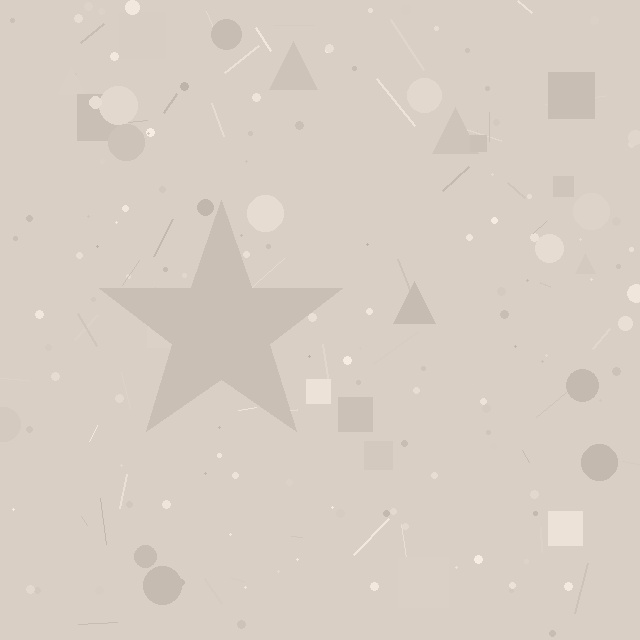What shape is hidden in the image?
A star is hidden in the image.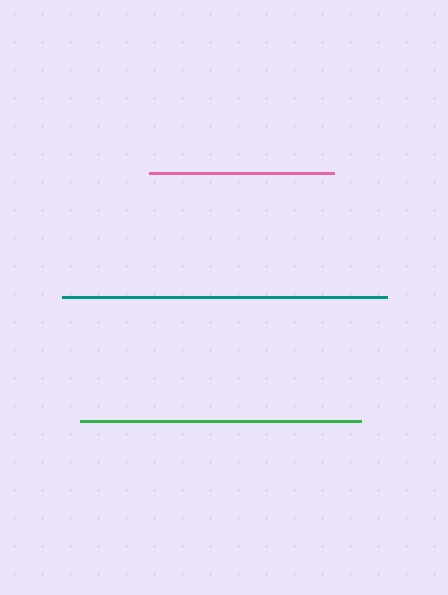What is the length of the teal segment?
The teal segment is approximately 325 pixels long.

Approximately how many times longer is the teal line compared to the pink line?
The teal line is approximately 1.8 times the length of the pink line.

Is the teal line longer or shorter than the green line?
The teal line is longer than the green line.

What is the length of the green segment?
The green segment is approximately 280 pixels long.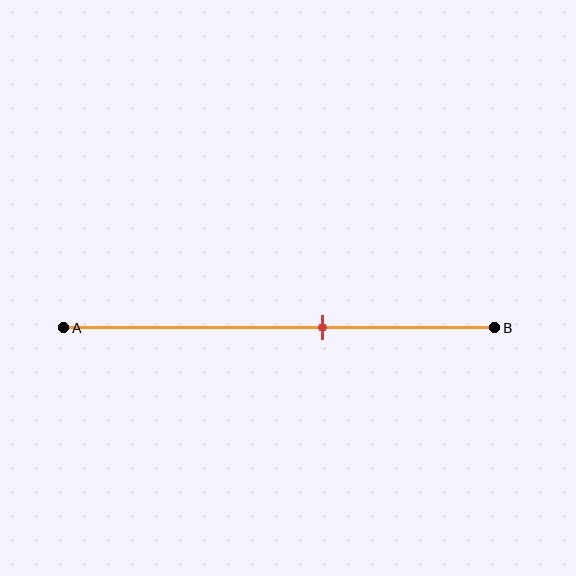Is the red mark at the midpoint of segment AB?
No, the mark is at about 60% from A, not at the 50% midpoint.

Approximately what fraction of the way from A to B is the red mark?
The red mark is approximately 60% of the way from A to B.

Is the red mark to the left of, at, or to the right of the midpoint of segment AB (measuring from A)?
The red mark is to the right of the midpoint of segment AB.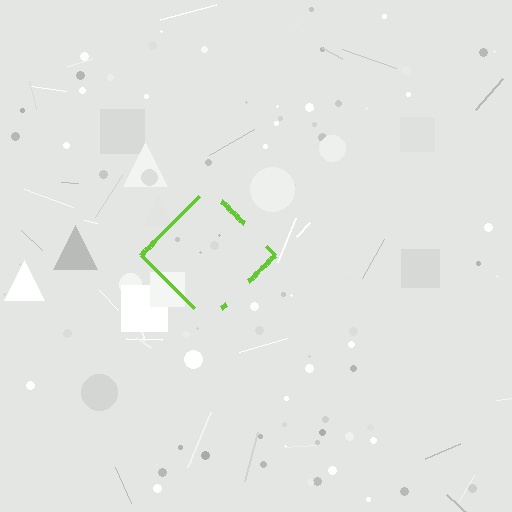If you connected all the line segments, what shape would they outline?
They would outline a diamond.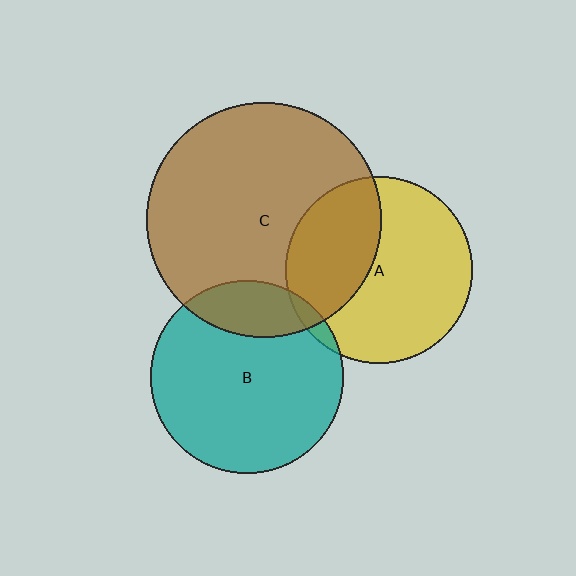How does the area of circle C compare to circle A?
Approximately 1.6 times.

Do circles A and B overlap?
Yes.